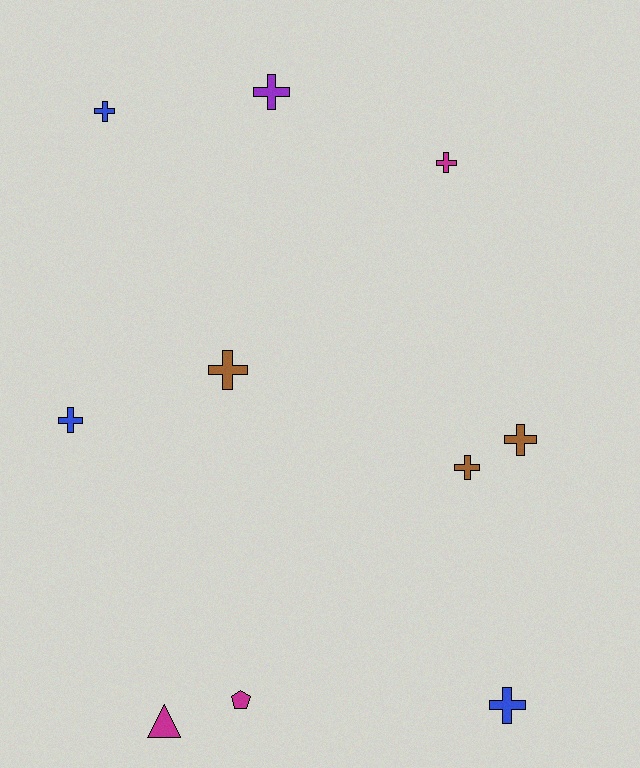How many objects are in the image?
There are 10 objects.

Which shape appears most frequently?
Cross, with 8 objects.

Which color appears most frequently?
Magenta, with 3 objects.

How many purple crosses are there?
There is 1 purple cross.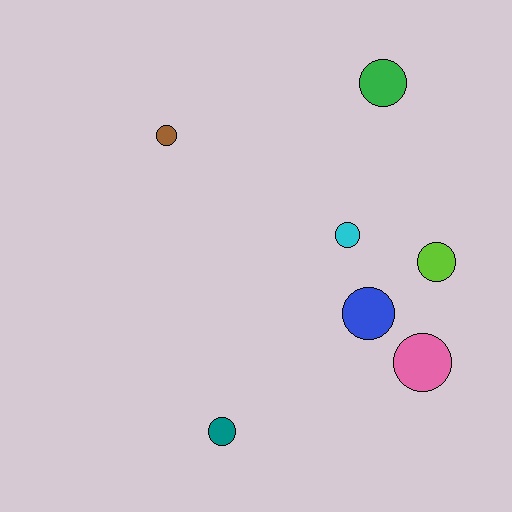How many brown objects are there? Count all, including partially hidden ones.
There is 1 brown object.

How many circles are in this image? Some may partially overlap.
There are 7 circles.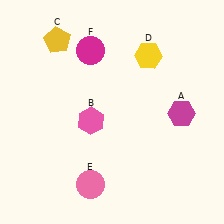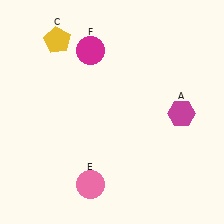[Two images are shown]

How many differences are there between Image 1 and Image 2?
There are 2 differences between the two images.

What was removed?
The pink hexagon (B), the yellow hexagon (D) were removed in Image 2.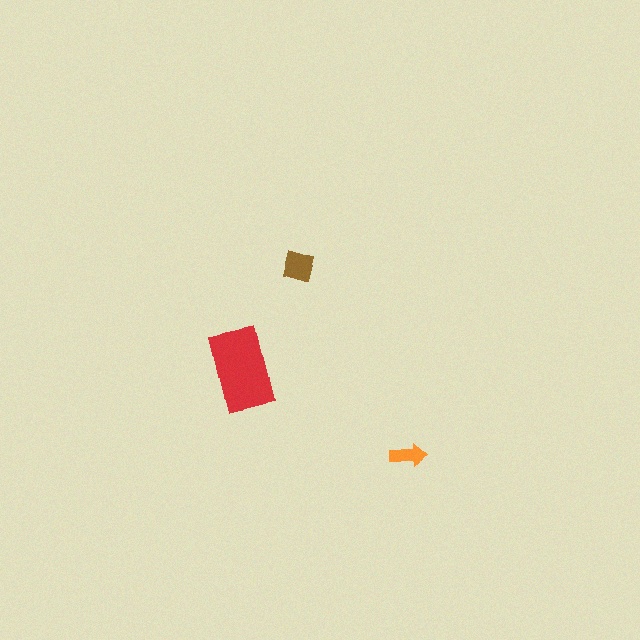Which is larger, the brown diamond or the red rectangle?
The red rectangle.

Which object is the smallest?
The orange arrow.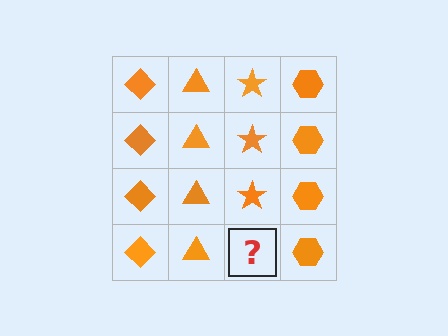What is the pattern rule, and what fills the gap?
The rule is that each column has a consistent shape. The gap should be filled with an orange star.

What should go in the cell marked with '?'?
The missing cell should contain an orange star.